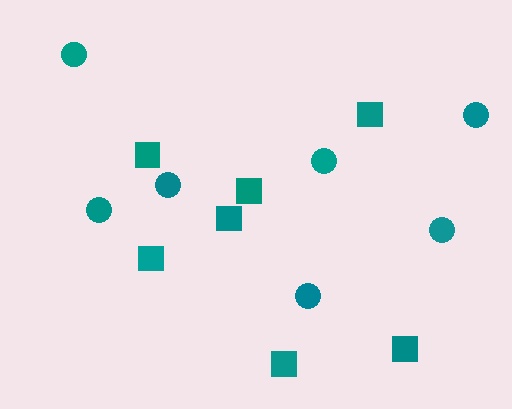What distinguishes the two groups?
There are 2 groups: one group of circles (7) and one group of squares (7).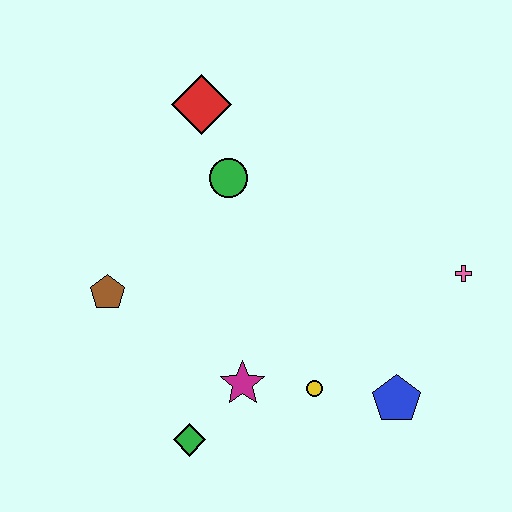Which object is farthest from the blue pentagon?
The red diamond is farthest from the blue pentagon.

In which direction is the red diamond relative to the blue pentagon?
The red diamond is above the blue pentagon.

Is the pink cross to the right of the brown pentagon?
Yes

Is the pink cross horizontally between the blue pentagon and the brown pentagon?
No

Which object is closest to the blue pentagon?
The yellow circle is closest to the blue pentagon.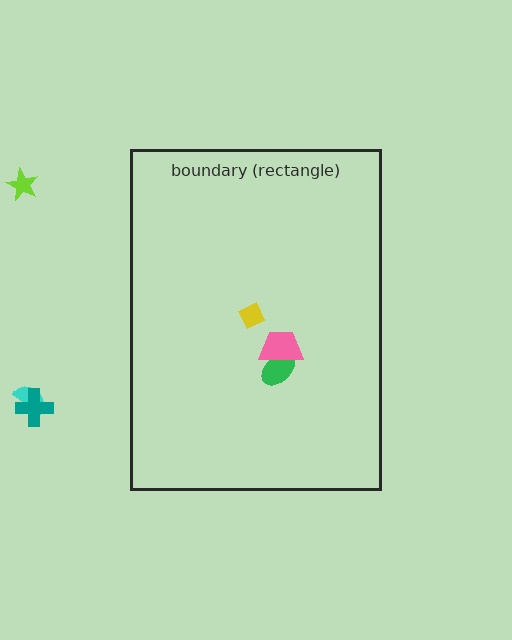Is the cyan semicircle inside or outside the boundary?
Outside.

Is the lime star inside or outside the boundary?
Outside.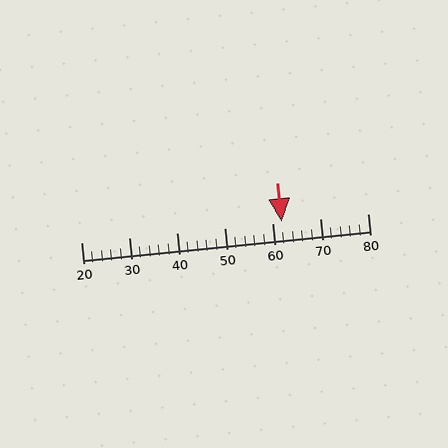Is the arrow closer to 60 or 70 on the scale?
The arrow is closer to 60.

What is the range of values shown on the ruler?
The ruler shows values from 20 to 80.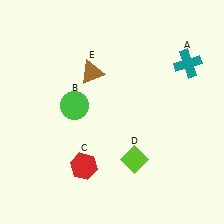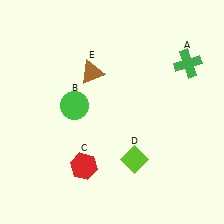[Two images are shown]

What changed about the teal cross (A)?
In Image 1, A is teal. In Image 2, it changed to green.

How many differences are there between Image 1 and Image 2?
There is 1 difference between the two images.